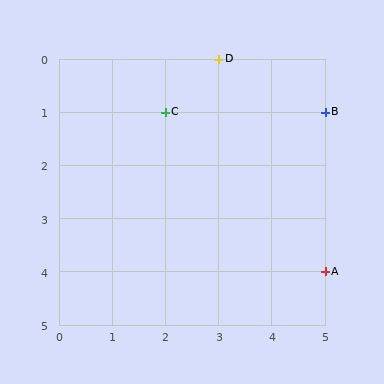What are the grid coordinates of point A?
Point A is at grid coordinates (5, 4).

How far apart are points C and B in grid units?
Points C and B are 3 columns apart.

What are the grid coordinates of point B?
Point B is at grid coordinates (5, 1).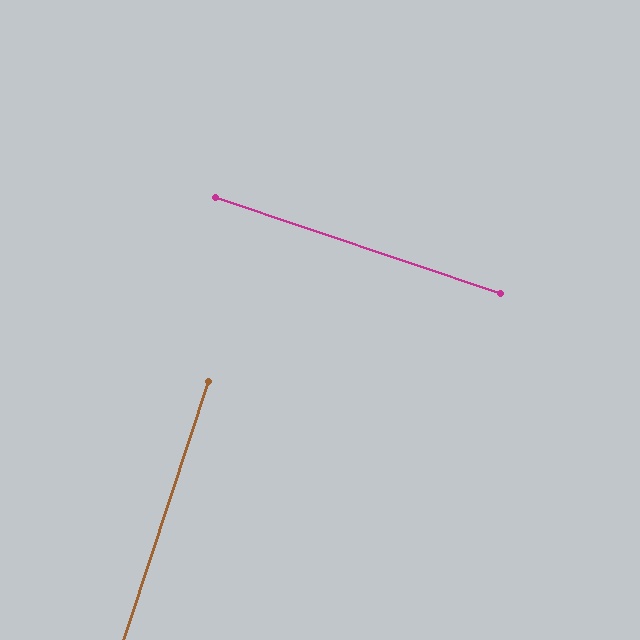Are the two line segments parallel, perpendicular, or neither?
Perpendicular — they meet at approximately 89°.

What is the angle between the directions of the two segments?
Approximately 89 degrees.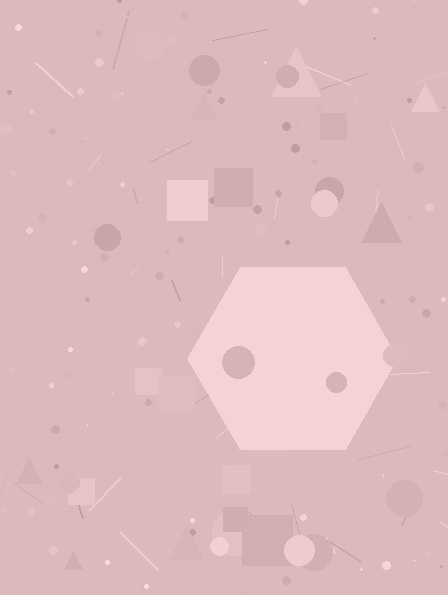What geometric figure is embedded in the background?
A hexagon is embedded in the background.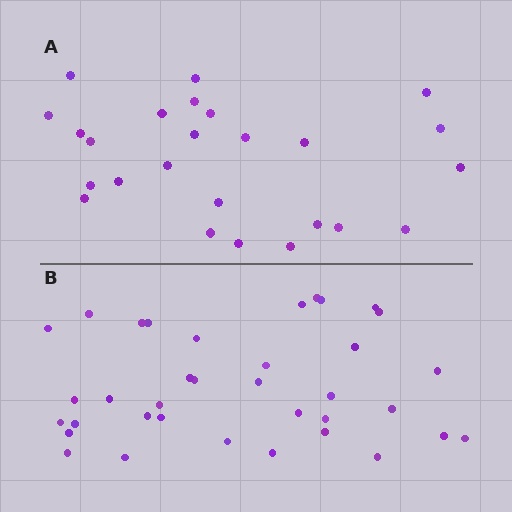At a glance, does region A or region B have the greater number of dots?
Region B (the bottom region) has more dots.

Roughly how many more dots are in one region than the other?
Region B has roughly 12 or so more dots than region A.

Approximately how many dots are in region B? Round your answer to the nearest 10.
About 40 dots. (The exact count is 36, which rounds to 40.)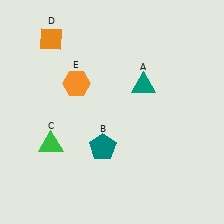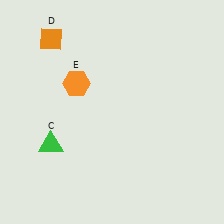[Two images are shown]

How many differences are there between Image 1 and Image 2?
There are 2 differences between the two images.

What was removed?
The teal pentagon (B), the teal triangle (A) were removed in Image 2.